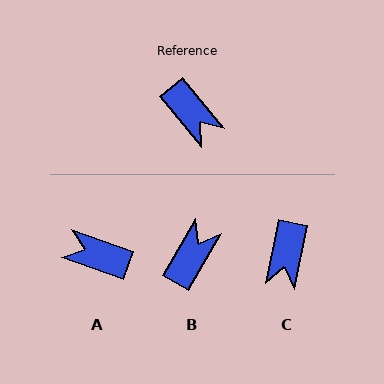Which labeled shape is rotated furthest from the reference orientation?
A, about 150 degrees away.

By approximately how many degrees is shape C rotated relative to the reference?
Approximately 50 degrees clockwise.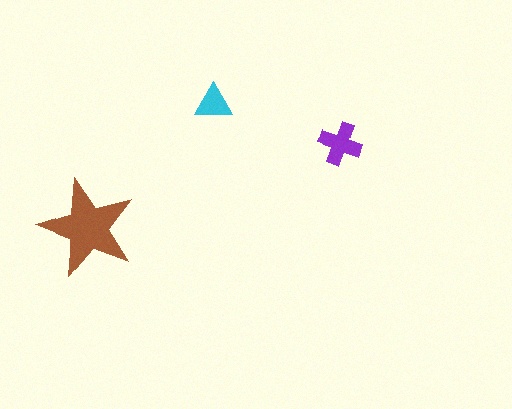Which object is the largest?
The brown star.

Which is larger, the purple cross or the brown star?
The brown star.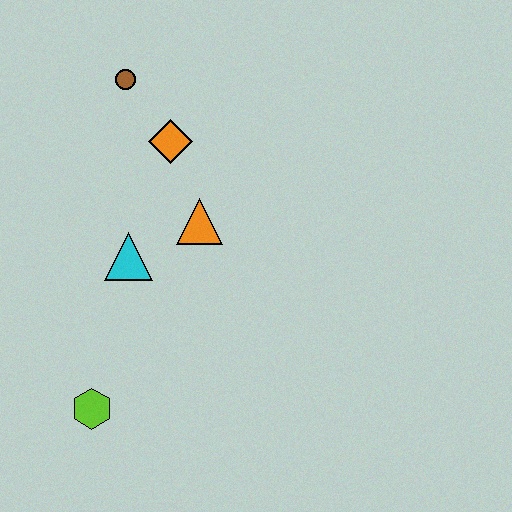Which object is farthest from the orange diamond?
The lime hexagon is farthest from the orange diamond.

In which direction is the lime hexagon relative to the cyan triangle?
The lime hexagon is below the cyan triangle.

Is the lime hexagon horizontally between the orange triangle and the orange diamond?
No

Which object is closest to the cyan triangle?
The orange triangle is closest to the cyan triangle.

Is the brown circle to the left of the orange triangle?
Yes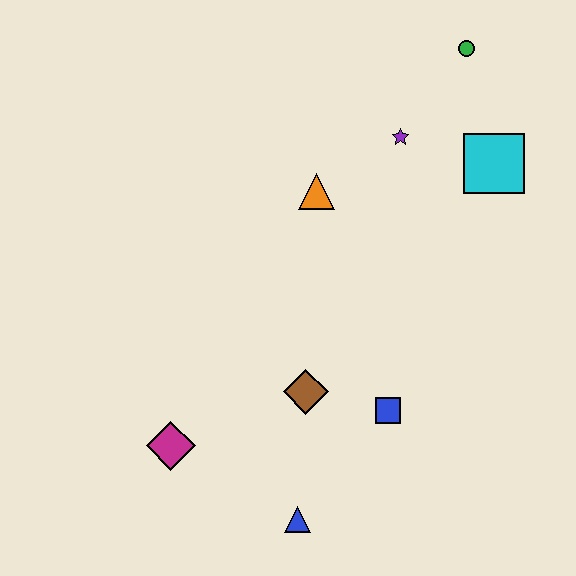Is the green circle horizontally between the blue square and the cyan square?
Yes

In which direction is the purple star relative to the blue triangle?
The purple star is above the blue triangle.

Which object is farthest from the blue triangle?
The green circle is farthest from the blue triangle.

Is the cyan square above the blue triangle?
Yes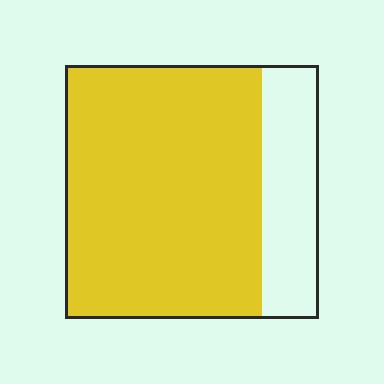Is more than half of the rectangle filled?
Yes.